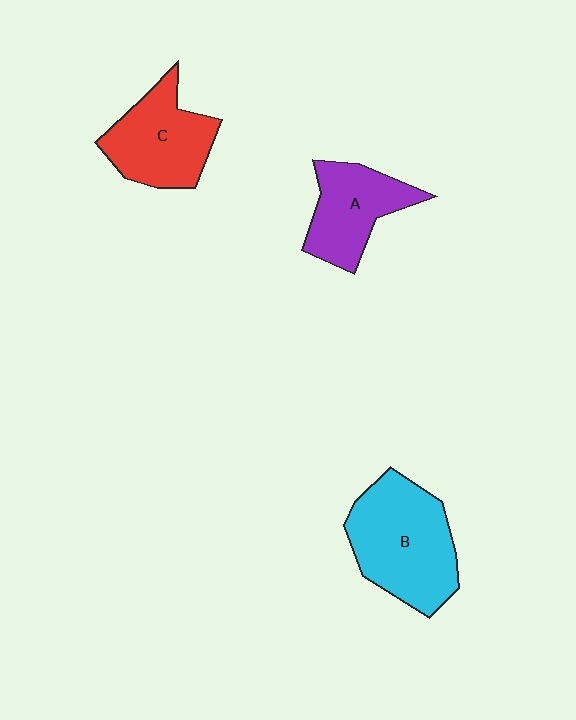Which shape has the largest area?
Shape B (cyan).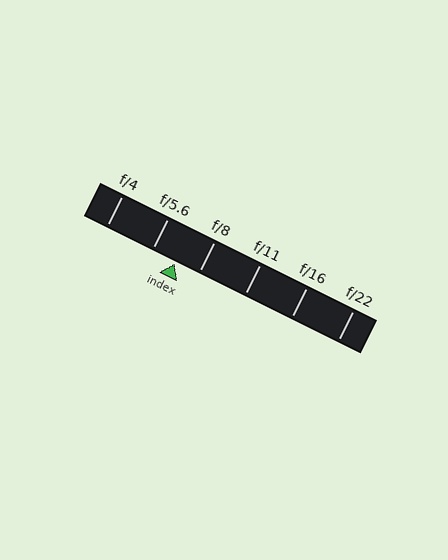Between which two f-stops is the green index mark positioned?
The index mark is between f/5.6 and f/8.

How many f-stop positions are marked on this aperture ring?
There are 6 f-stop positions marked.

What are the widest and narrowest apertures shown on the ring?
The widest aperture shown is f/4 and the narrowest is f/22.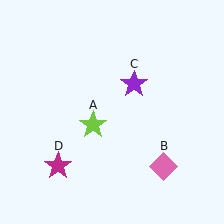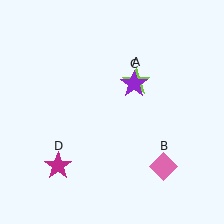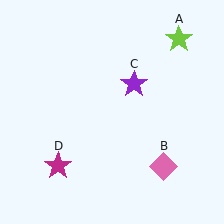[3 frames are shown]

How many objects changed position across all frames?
1 object changed position: lime star (object A).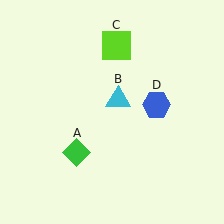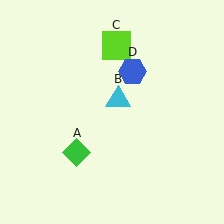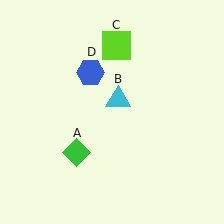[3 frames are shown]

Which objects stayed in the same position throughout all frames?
Green diamond (object A) and cyan triangle (object B) and lime square (object C) remained stationary.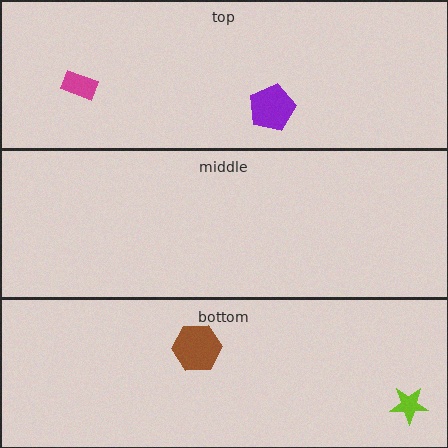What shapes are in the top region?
The magenta rectangle, the purple pentagon.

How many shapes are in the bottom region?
2.